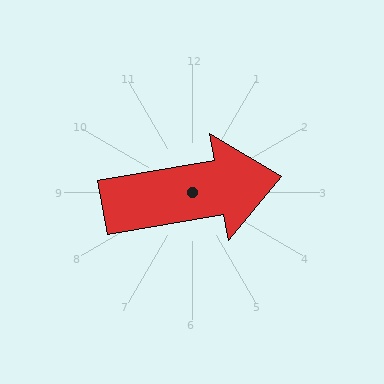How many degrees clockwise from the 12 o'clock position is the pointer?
Approximately 80 degrees.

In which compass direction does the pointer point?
East.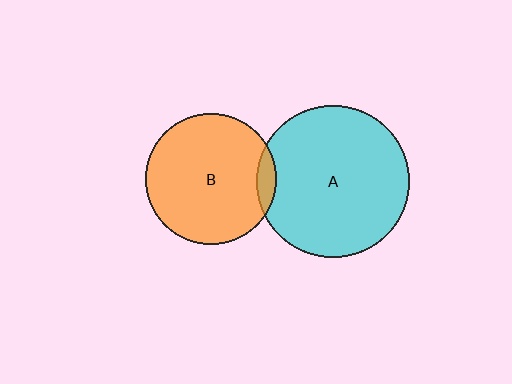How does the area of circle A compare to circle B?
Approximately 1.4 times.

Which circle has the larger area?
Circle A (cyan).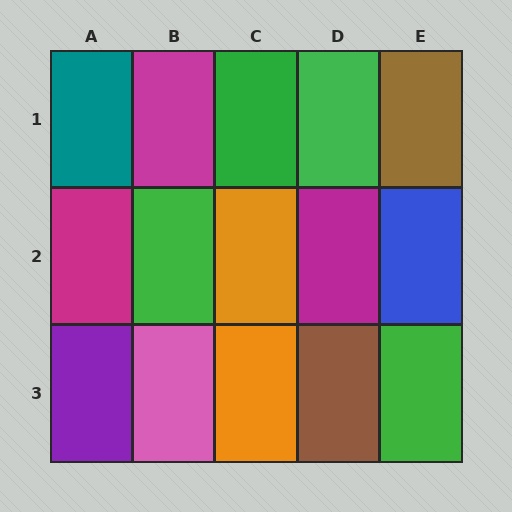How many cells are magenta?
3 cells are magenta.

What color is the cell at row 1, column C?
Green.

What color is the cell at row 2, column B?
Green.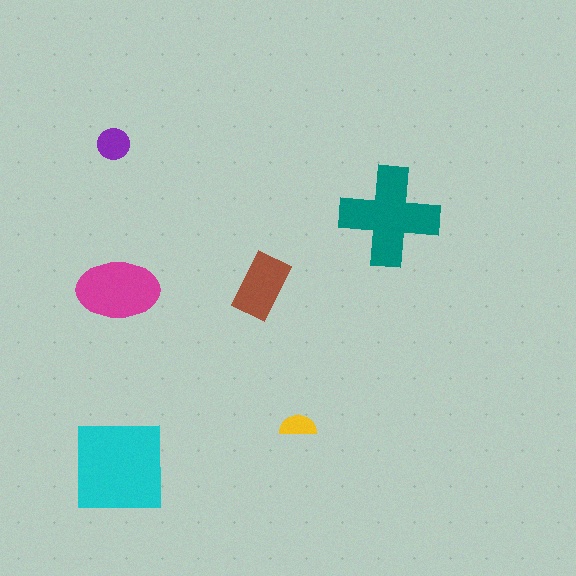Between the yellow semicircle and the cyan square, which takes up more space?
The cyan square.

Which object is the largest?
The cyan square.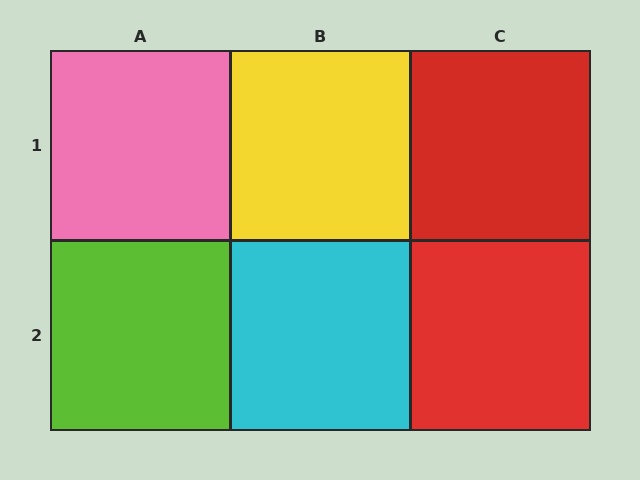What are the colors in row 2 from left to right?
Lime, cyan, red.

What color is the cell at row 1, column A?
Pink.